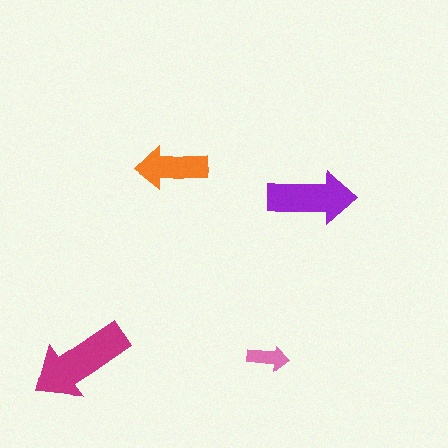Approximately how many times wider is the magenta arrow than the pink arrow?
About 2.5 times wider.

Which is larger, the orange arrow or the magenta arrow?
The magenta one.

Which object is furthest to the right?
The purple arrow is rightmost.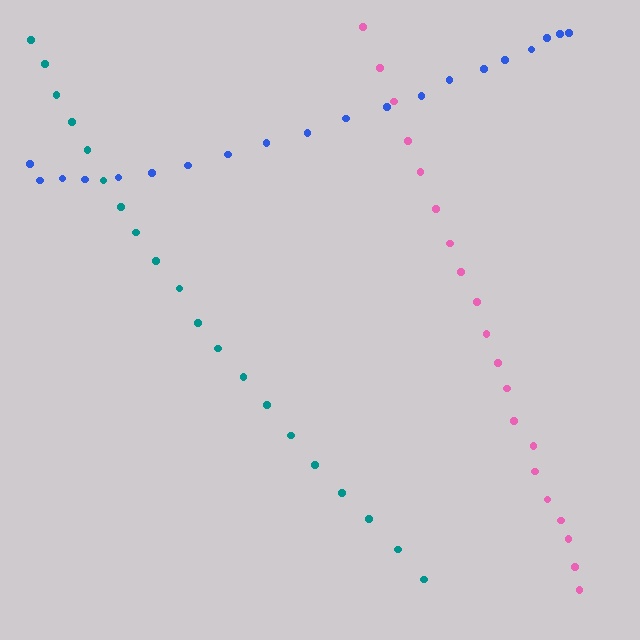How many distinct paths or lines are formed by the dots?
There are 3 distinct paths.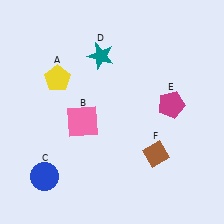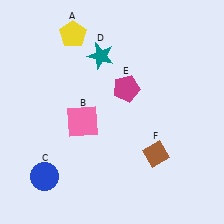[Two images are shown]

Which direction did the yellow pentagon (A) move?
The yellow pentagon (A) moved up.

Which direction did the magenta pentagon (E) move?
The magenta pentagon (E) moved left.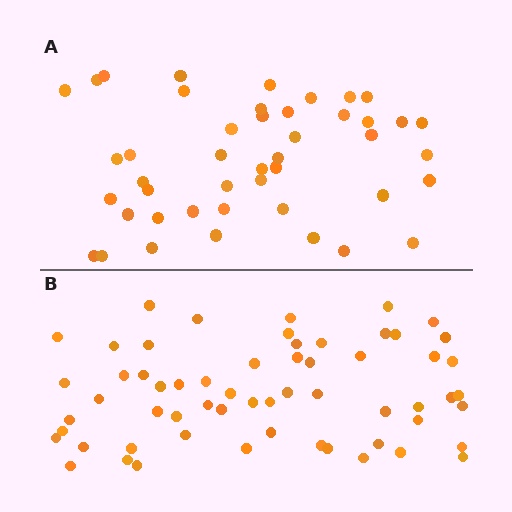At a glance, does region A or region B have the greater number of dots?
Region B (the bottom region) has more dots.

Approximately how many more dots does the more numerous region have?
Region B has approximately 15 more dots than region A.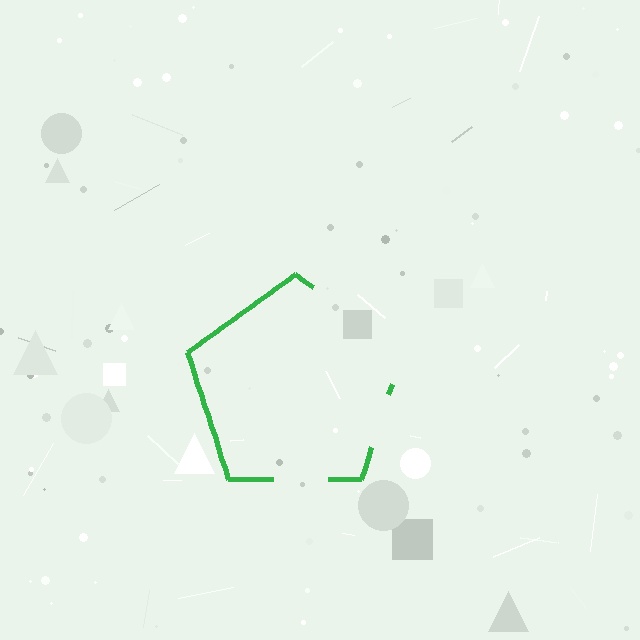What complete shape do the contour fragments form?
The contour fragments form a pentagon.